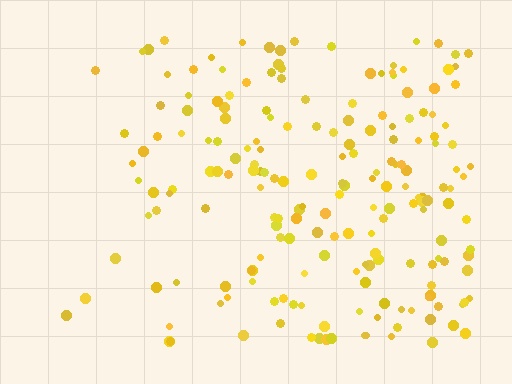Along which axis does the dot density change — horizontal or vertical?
Horizontal.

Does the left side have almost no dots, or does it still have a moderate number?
Still a moderate number, just noticeably fewer than the right.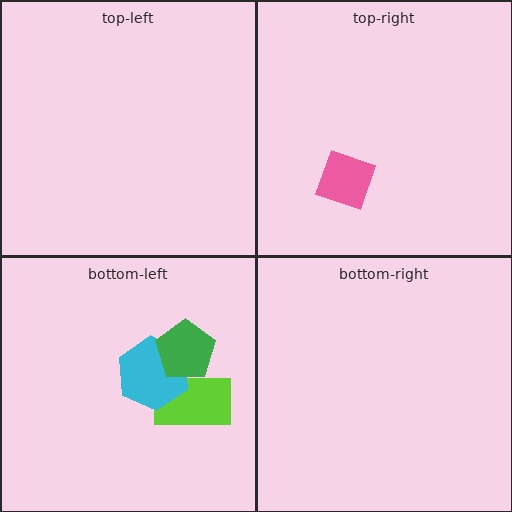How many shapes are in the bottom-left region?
3.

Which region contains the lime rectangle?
The bottom-left region.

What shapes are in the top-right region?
The pink diamond.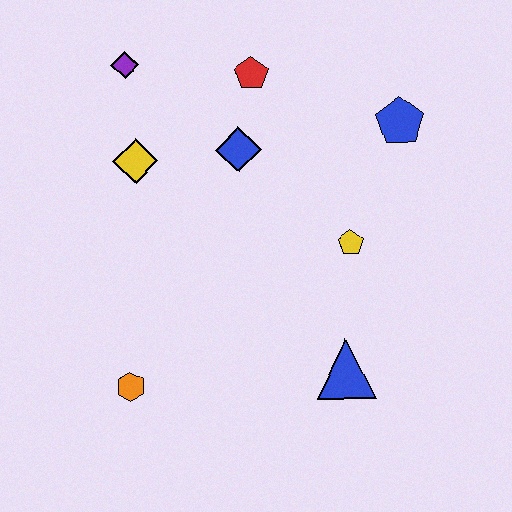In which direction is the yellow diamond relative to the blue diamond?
The yellow diamond is to the left of the blue diamond.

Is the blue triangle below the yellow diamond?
Yes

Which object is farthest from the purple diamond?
The blue triangle is farthest from the purple diamond.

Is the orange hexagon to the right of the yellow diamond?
No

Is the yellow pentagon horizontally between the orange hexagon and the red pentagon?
No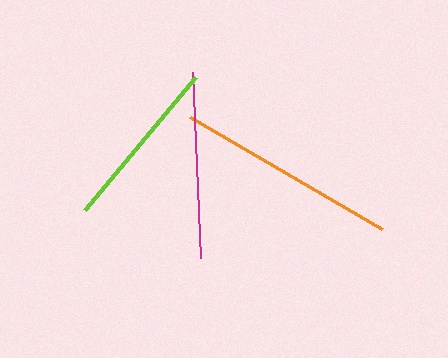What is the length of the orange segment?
The orange segment is approximately 222 pixels long.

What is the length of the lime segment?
The lime segment is approximately 173 pixels long.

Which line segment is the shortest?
The lime line is the shortest at approximately 173 pixels.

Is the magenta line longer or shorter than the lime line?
The magenta line is longer than the lime line.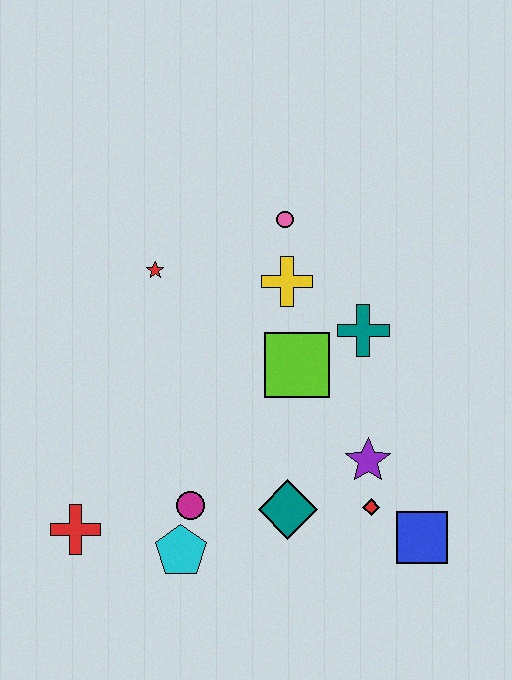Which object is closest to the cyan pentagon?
The magenta circle is closest to the cyan pentagon.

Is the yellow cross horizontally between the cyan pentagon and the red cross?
No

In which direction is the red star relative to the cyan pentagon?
The red star is above the cyan pentagon.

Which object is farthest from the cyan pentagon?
The pink circle is farthest from the cyan pentagon.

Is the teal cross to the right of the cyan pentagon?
Yes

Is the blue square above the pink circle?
No